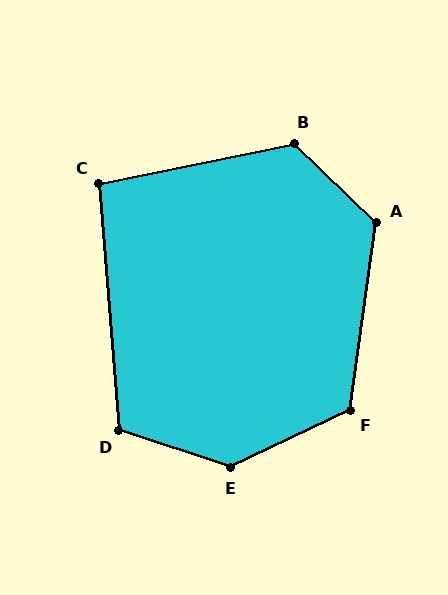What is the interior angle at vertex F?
Approximately 123 degrees (obtuse).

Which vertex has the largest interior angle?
E, at approximately 137 degrees.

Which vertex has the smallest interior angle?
C, at approximately 97 degrees.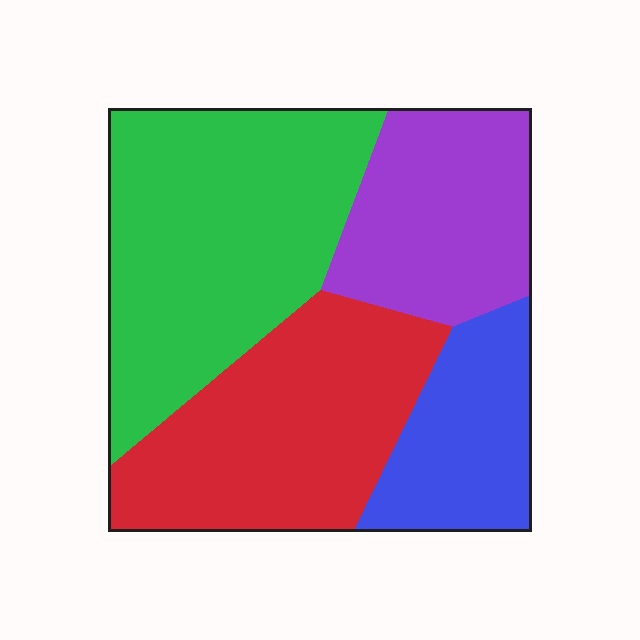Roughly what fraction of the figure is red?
Red takes up between a quarter and a half of the figure.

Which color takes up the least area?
Blue, at roughly 15%.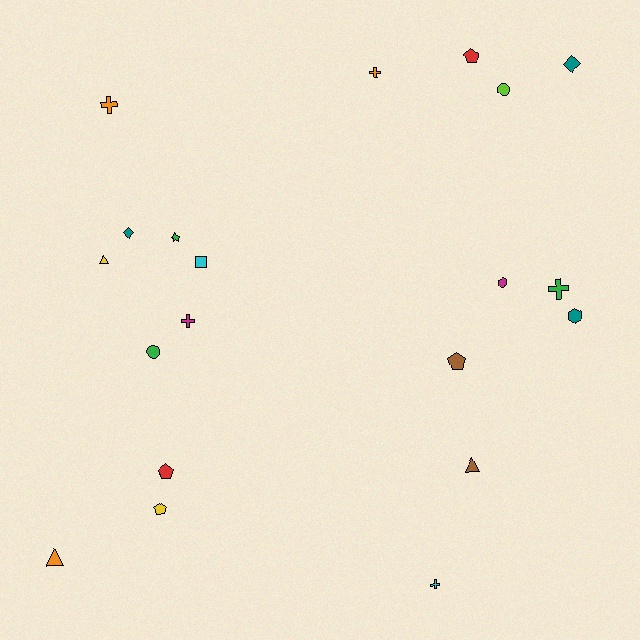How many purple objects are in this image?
There are no purple objects.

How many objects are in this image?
There are 20 objects.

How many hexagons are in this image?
There are 2 hexagons.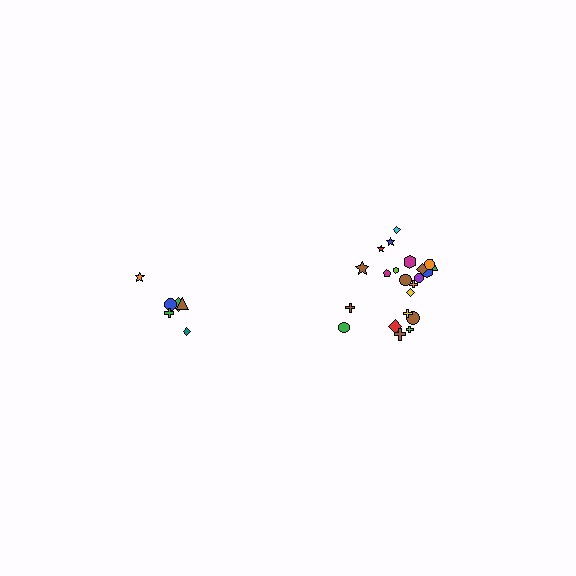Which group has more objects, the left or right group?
The right group.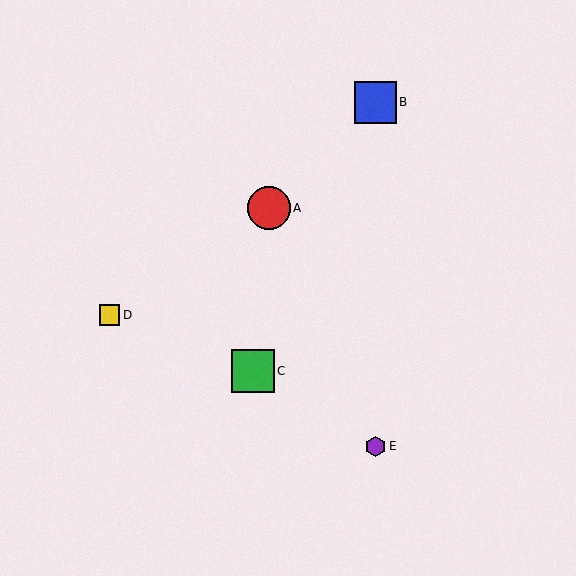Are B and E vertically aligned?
Yes, both are at x≈375.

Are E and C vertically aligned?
No, E is at x≈375 and C is at x≈253.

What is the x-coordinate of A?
Object A is at x≈269.